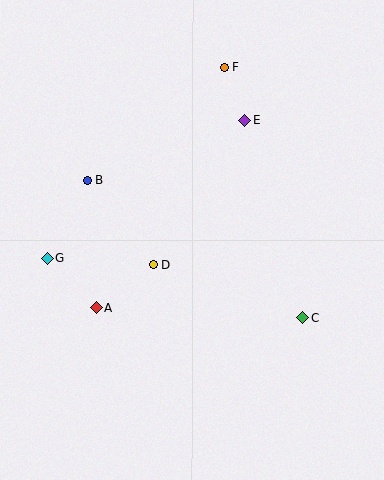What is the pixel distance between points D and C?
The distance between D and C is 159 pixels.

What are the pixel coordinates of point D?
Point D is at (153, 264).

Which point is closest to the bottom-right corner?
Point C is closest to the bottom-right corner.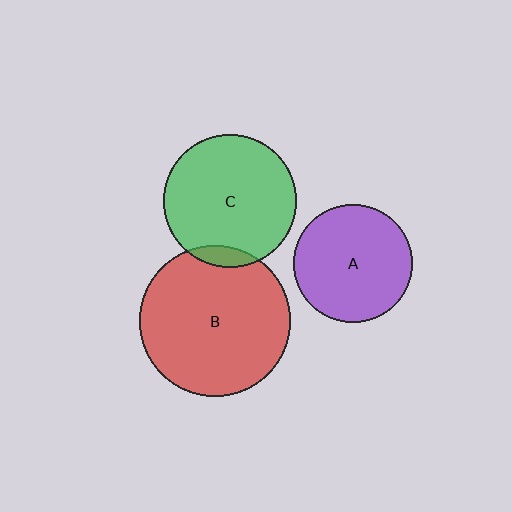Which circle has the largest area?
Circle B (red).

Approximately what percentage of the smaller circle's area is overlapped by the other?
Approximately 5%.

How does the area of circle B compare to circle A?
Approximately 1.6 times.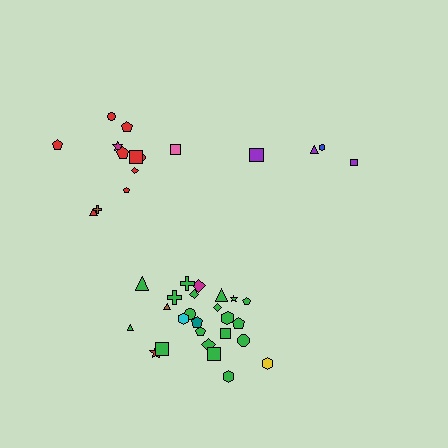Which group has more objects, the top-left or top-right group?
The top-left group.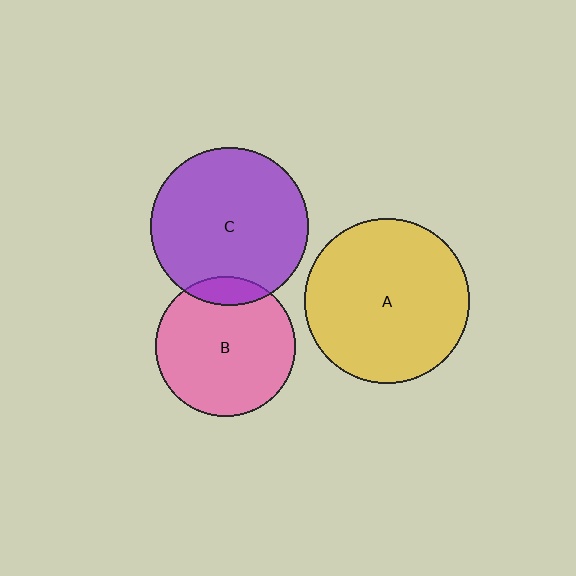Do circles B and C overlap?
Yes.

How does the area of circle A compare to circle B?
Approximately 1.4 times.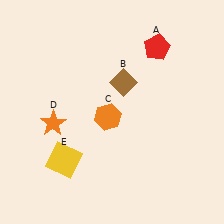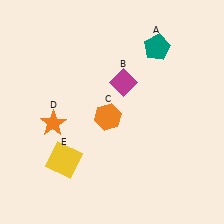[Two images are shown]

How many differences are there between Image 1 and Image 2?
There are 2 differences between the two images.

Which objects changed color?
A changed from red to teal. B changed from brown to magenta.